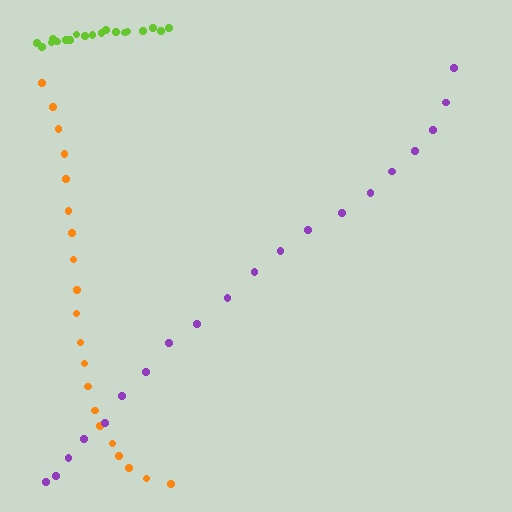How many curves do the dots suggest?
There are 3 distinct paths.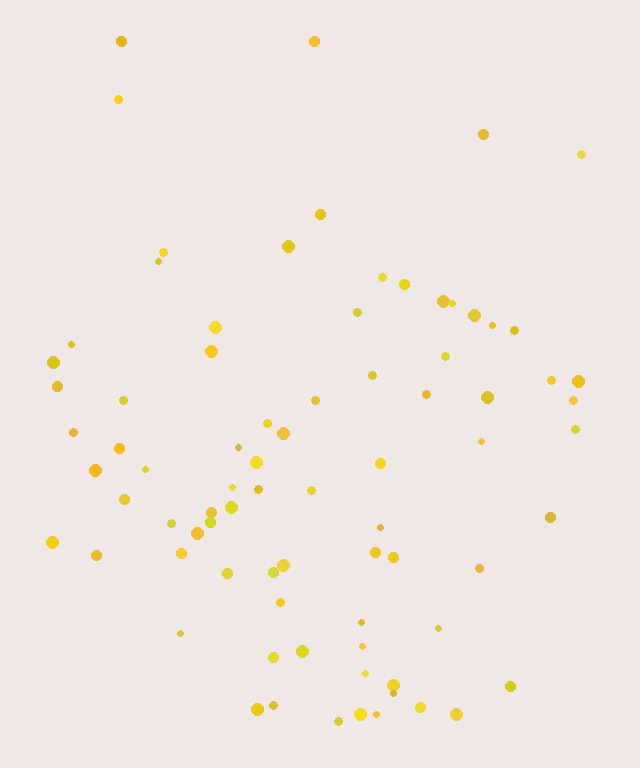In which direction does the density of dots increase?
From top to bottom, with the bottom side densest.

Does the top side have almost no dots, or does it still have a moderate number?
Still a moderate number, just noticeably fewer than the bottom.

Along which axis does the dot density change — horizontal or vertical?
Vertical.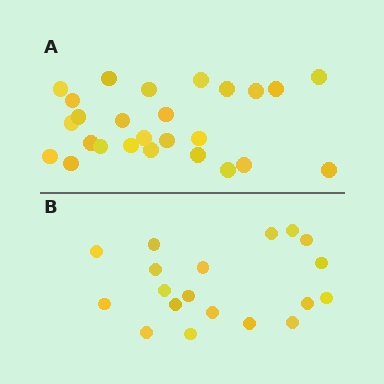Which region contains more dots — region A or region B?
Region A (the top region) has more dots.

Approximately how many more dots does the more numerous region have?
Region A has roughly 8 or so more dots than region B.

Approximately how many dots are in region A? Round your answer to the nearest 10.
About 30 dots. (The exact count is 26, which rounds to 30.)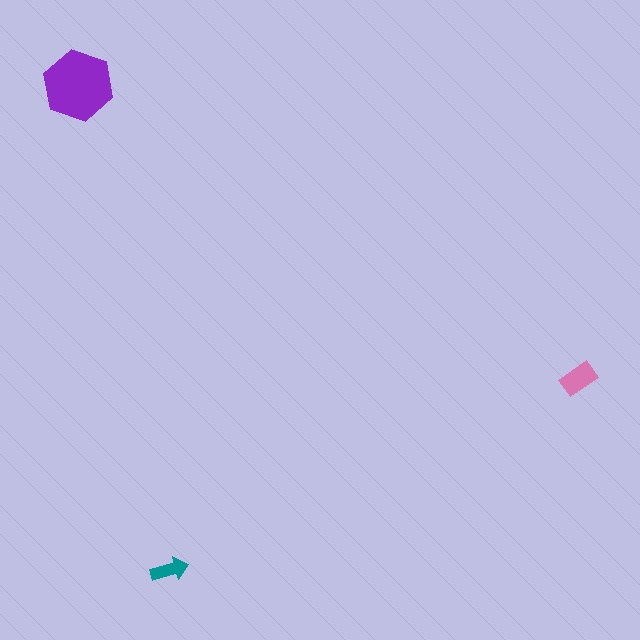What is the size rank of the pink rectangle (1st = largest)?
2nd.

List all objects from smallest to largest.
The teal arrow, the pink rectangle, the purple hexagon.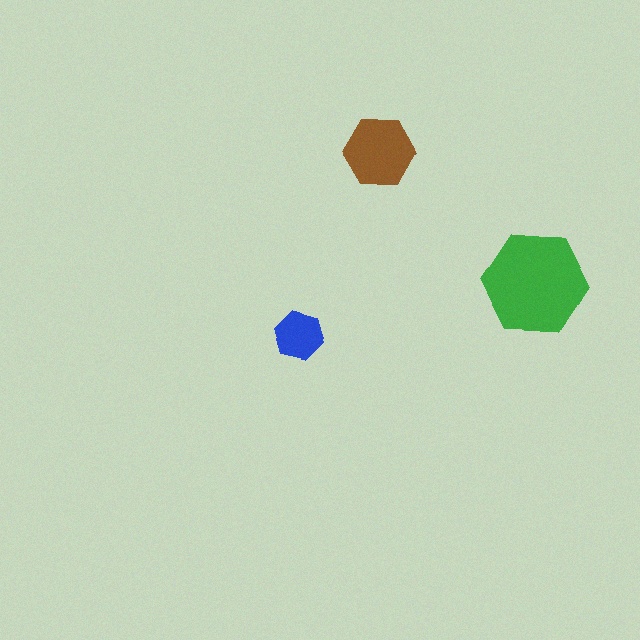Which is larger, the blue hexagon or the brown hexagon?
The brown one.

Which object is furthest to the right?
The green hexagon is rightmost.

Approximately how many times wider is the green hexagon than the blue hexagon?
About 2 times wider.